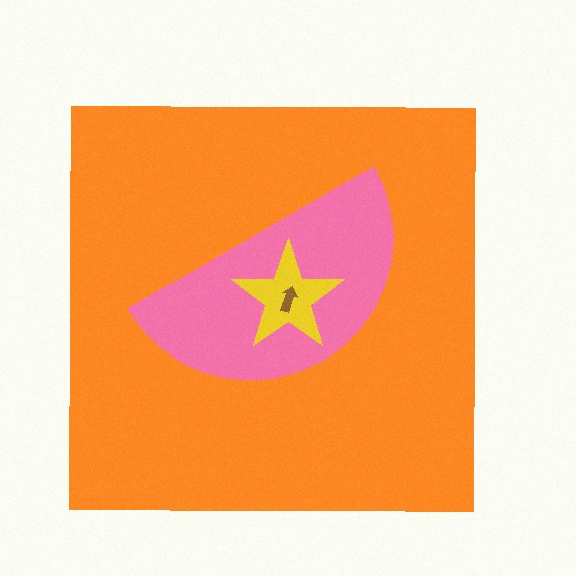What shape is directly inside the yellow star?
The brown arrow.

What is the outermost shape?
The orange square.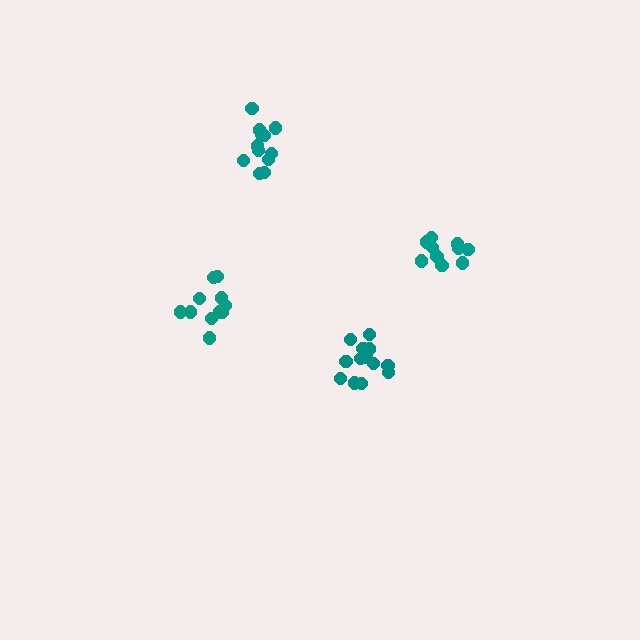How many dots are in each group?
Group 1: 11 dots, Group 2: 12 dots, Group 3: 10 dots, Group 4: 13 dots (46 total).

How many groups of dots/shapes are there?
There are 4 groups.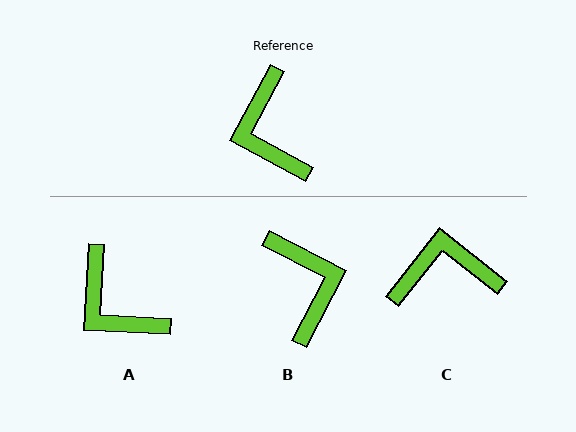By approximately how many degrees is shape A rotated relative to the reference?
Approximately 25 degrees counter-clockwise.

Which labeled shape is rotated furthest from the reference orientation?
B, about 179 degrees away.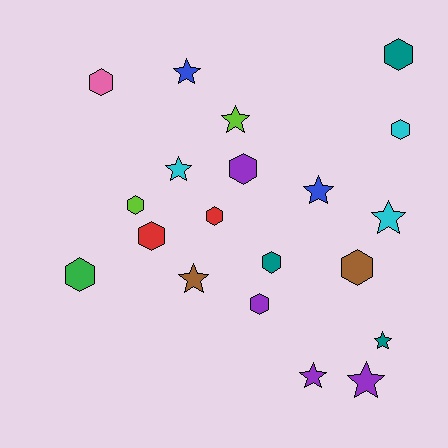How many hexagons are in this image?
There are 11 hexagons.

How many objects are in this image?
There are 20 objects.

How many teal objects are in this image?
There are 3 teal objects.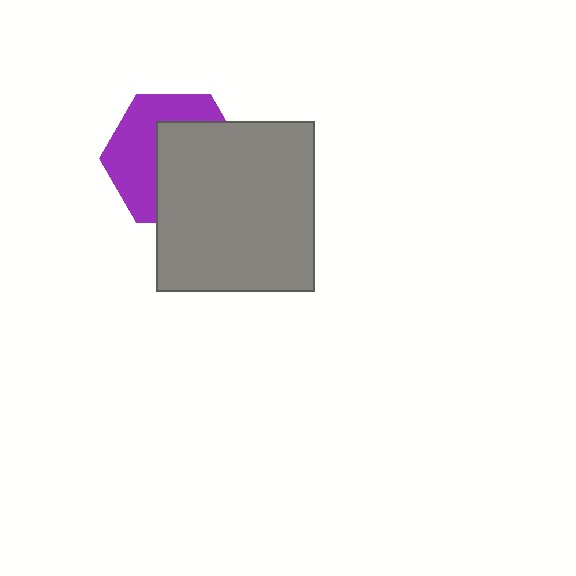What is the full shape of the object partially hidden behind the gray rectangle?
The partially hidden object is a purple hexagon.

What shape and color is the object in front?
The object in front is a gray rectangle.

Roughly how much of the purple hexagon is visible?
About half of it is visible (roughly 46%).